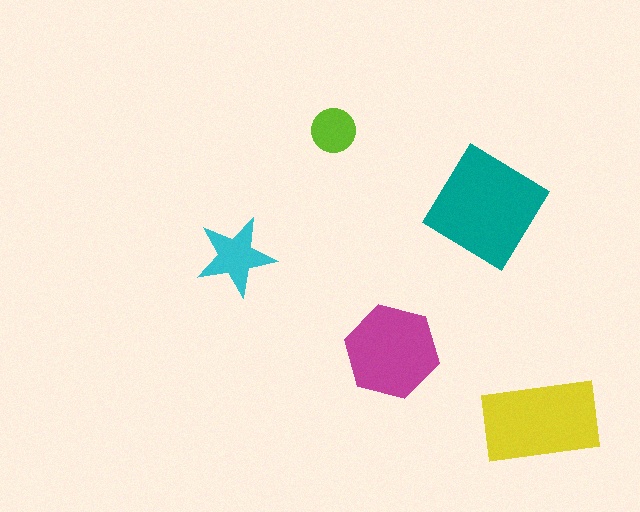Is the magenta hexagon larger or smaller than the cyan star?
Larger.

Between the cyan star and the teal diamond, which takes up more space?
The teal diamond.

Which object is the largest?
The teal diamond.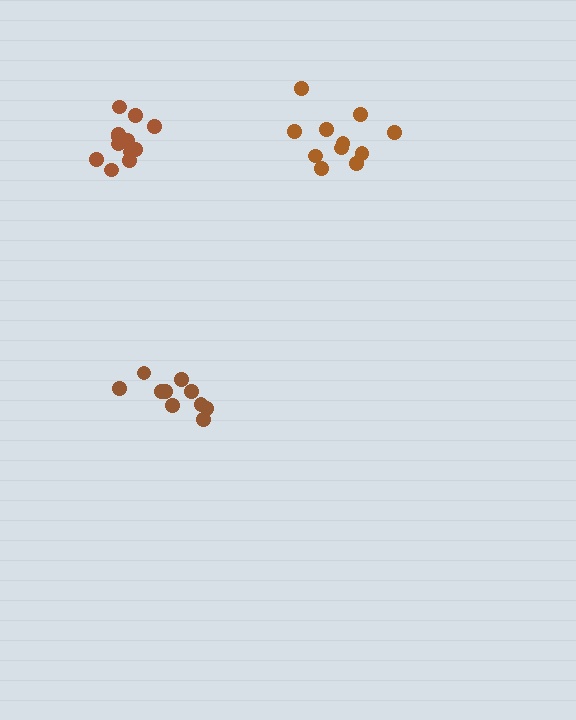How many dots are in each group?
Group 1: 10 dots, Group 2: 12 dots, Group 3: 11 dots (33 total).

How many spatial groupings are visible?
There are 3 spatial groupings.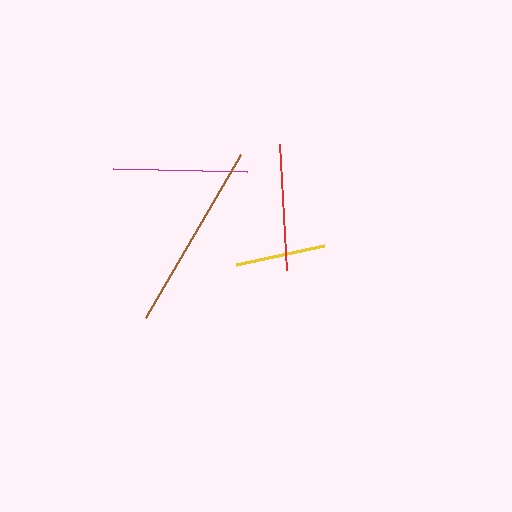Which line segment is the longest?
The brown line is the longest at approximately 189 pixels.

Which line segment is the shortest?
The yellow line is the shortest at approximately 90 pixels.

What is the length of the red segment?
The red segment is approximately 126 pixels long.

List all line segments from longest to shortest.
From longest to shortest: brown, magenta, red, yellow.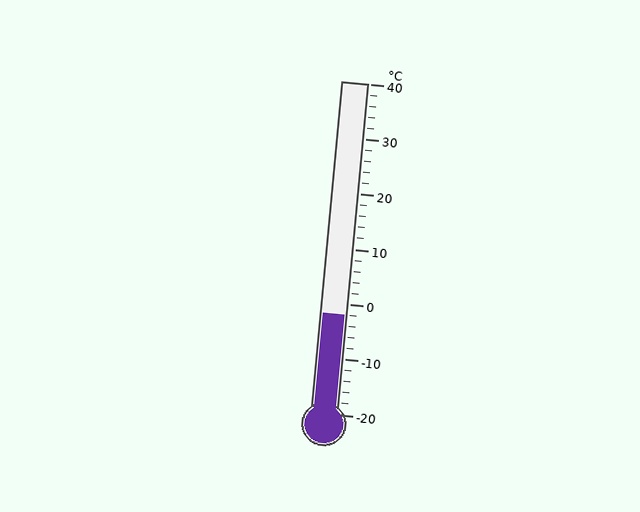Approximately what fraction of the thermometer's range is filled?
The thermometer is filled to approximately 30% of its range.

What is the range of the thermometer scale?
The thermometer scale ranges from -20°C to 40°C.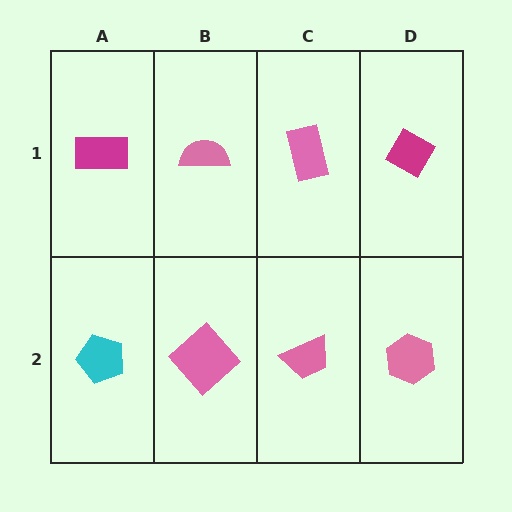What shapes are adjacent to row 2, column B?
A pink semicircle (row 1, column B), a cyan pentagon (row 2, column A), a pink trapezoid (row 2, column C).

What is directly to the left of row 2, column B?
A cyan pentagon.